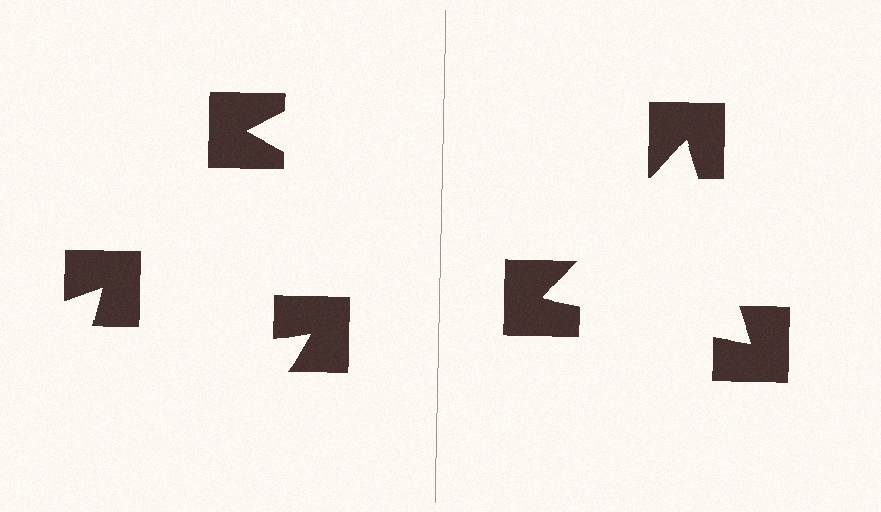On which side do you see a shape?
An illusory triangle appears on the right side. On the left side the wedge cuts are rotated, so no coherent shape forms.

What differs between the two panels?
The notched squares are positioned identically on both sides; only the wedge orientations differ. On the right they align to a triangle; on the left they are misaligned.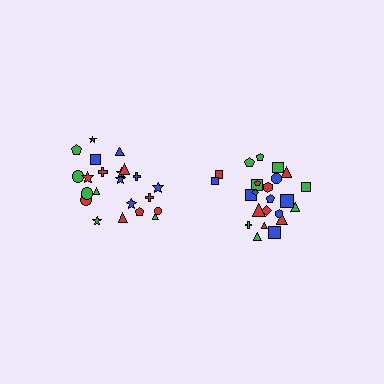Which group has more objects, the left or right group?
The right group.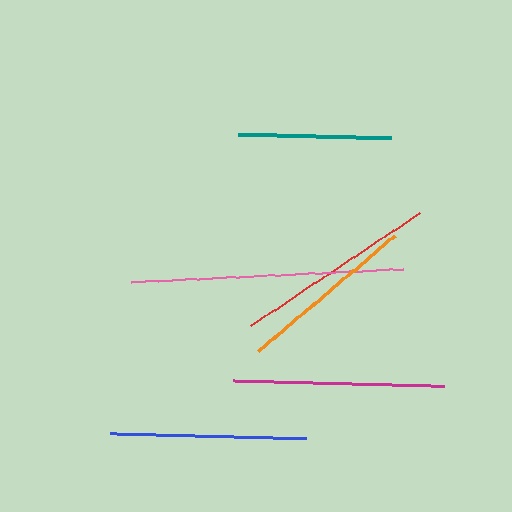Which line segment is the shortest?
The teal line is the shortest at approximately 153 pixels.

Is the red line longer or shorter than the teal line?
The red line is longer than the teal line.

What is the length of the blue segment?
The blue segment is approximately 195 pixels long.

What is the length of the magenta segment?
The magenta segment is approximately 212 pixels long.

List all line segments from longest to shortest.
From longest to shortest: pink, magenta, red, blue, orange, teal.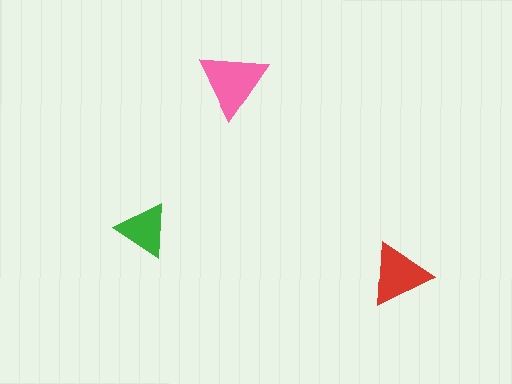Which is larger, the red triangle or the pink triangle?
The pink one.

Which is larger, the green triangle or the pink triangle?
The pink one.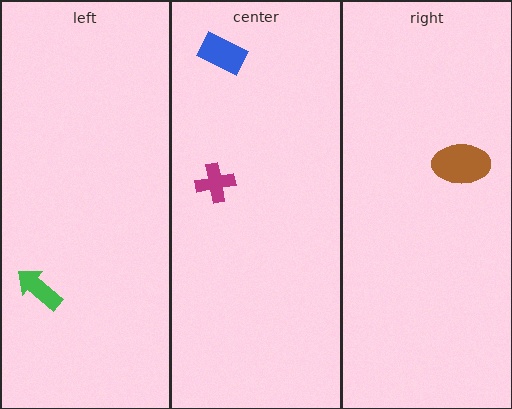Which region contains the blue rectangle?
The center region.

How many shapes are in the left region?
1.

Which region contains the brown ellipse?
The right region.